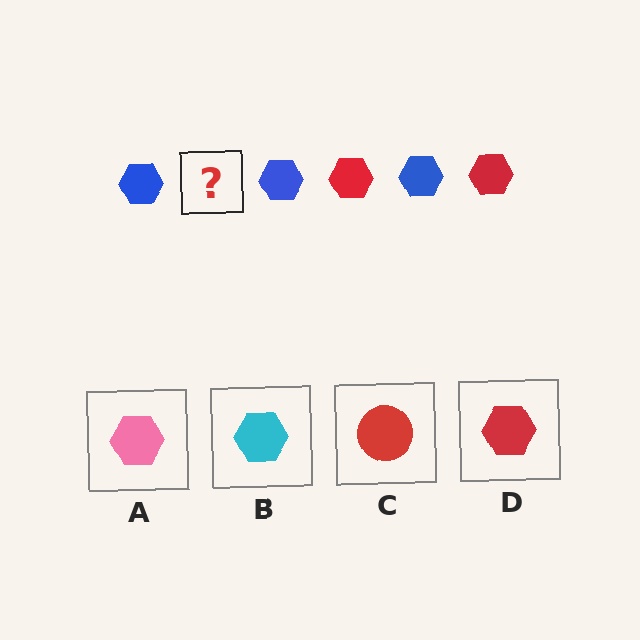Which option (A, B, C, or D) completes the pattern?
D.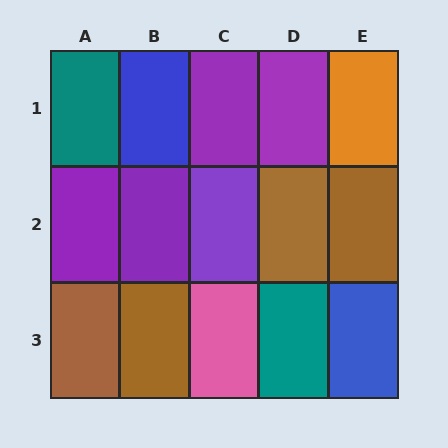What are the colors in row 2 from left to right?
Purple, purple, purple, brown, brown.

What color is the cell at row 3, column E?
Blue.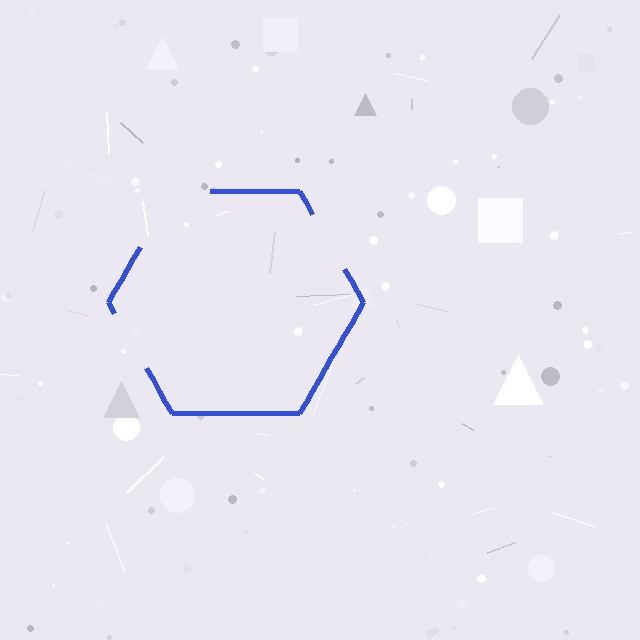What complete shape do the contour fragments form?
The contour fragments form a hexagon.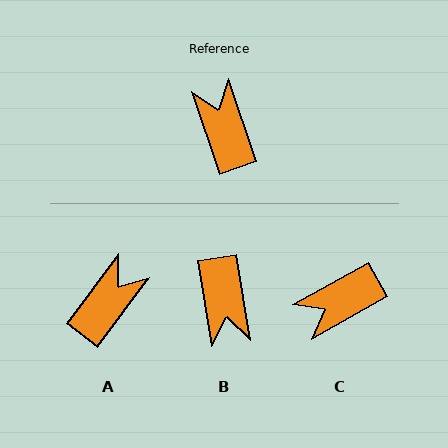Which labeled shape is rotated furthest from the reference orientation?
B, about 170 degrees away.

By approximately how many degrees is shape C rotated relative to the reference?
Approximately 100 degrees counter-clockwise.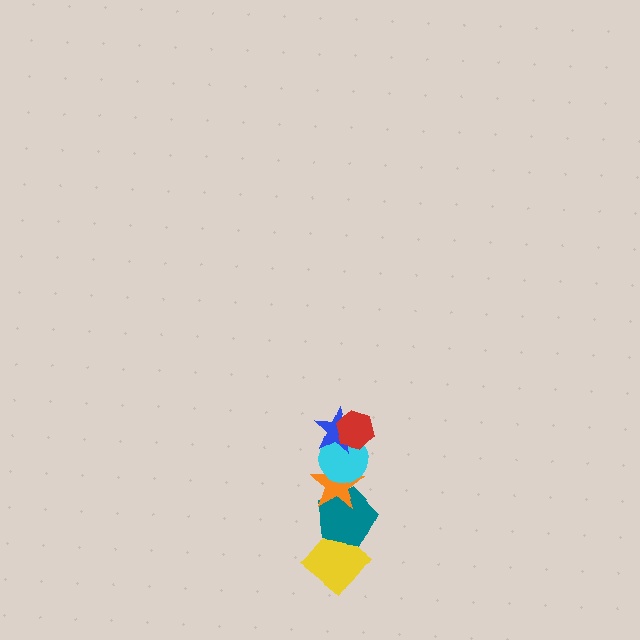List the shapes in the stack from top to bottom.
From top to bottom: the red hexagon, the blue star, the cyan circle, the orange star, the teal pentagon, the yellow diamond.